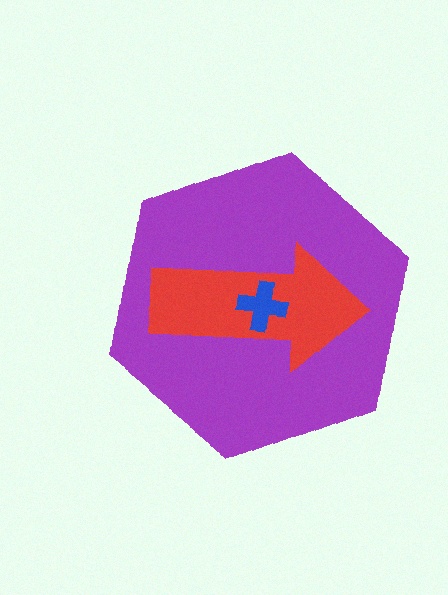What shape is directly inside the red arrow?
The blue cross.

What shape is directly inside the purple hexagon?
The red arrow.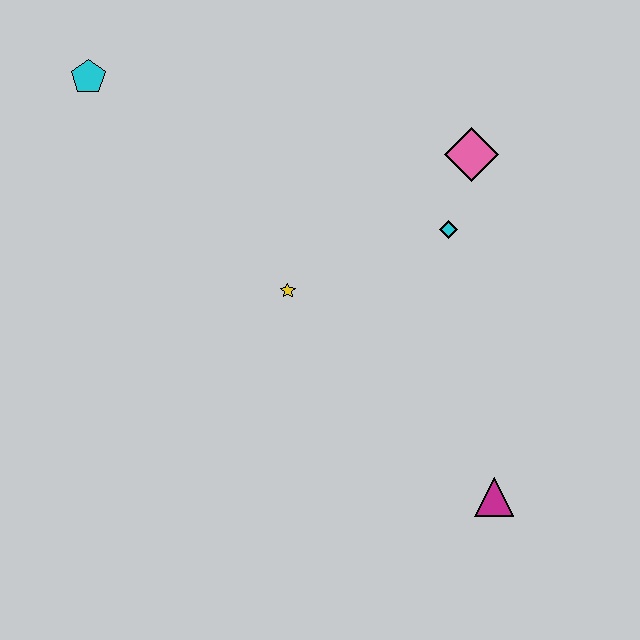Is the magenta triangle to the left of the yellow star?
No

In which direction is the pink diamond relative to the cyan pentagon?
The pink diamond is to the right of the cyan pentagon.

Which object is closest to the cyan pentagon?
The yellow star is closest to the cyan pentagon.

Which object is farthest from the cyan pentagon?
The magenta triangle is farthest from the cyan pentagon.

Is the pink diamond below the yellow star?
No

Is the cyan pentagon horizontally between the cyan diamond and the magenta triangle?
No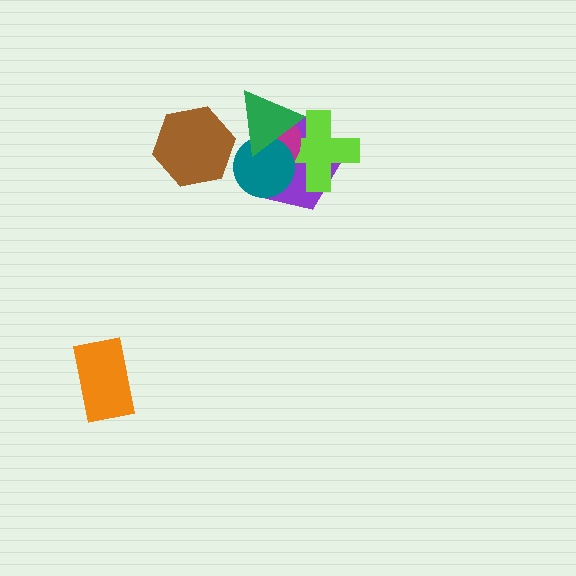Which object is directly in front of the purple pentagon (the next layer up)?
The lime cross is directly in front of the purple pentagon.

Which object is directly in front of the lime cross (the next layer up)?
The magenta ellipse is directly in front of the lime cross.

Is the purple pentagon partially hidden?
Yes, it is partially covered by another shape.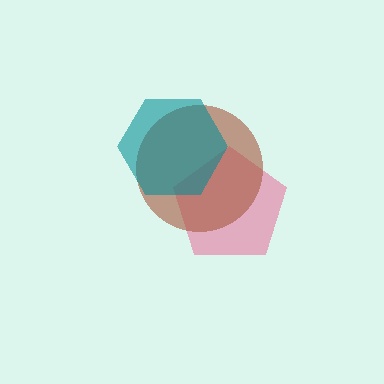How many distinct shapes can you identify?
There are 3 distinct shapes: a pink pentagon, a brown circle, a teal hexagon.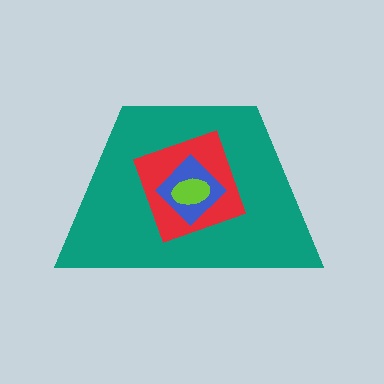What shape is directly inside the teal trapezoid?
The red square.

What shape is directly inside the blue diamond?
The lime ellipse.